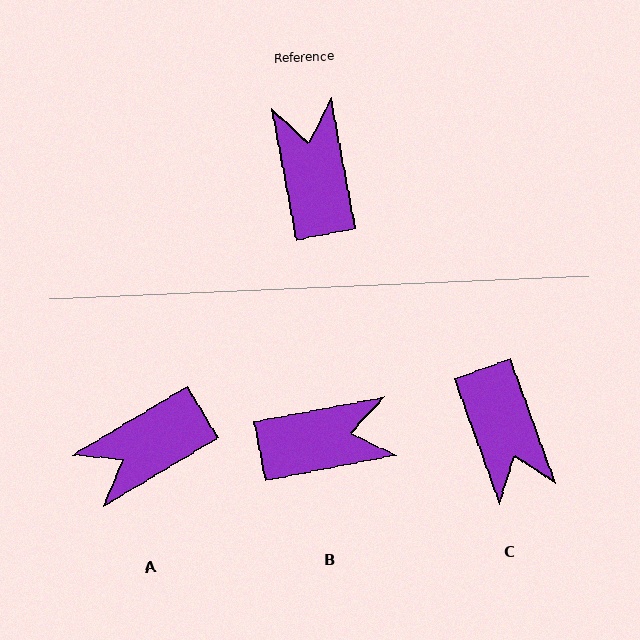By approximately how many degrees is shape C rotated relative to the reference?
Approximately 170 degrees clockwise.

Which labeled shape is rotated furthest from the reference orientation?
C, about 170 degrees away.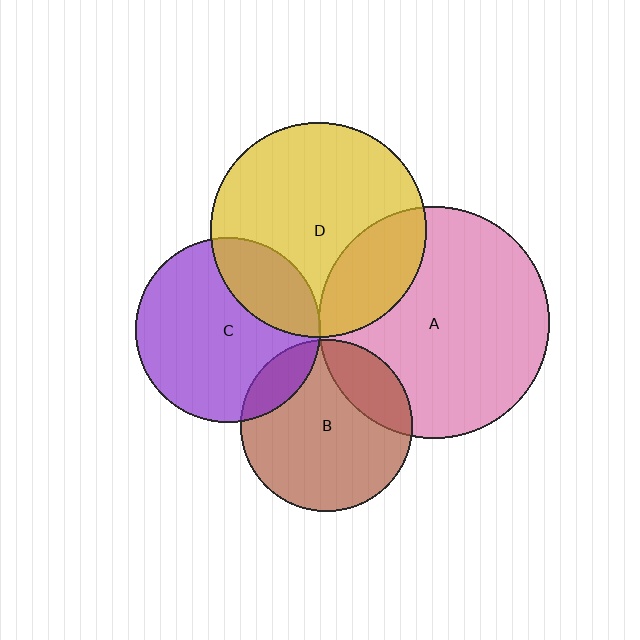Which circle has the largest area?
Circle A (pink).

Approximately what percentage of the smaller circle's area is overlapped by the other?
Approximately 25%.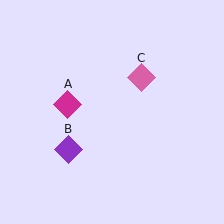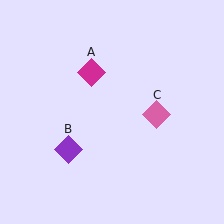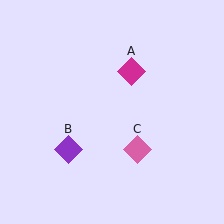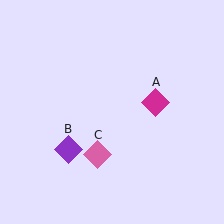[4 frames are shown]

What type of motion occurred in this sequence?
The magenta diamond (object A), pink diamond (object C) rotated clockwise around the center of the scene.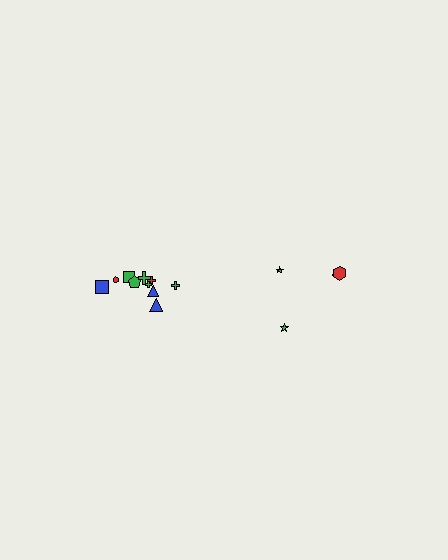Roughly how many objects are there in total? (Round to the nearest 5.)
Roughly 15 objects in total.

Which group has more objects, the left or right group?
The left group.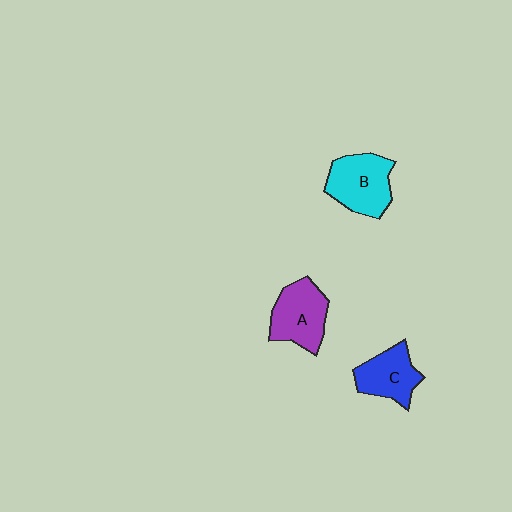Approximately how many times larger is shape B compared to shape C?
Approximately 1.3 times.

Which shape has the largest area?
Shape B (cyan).